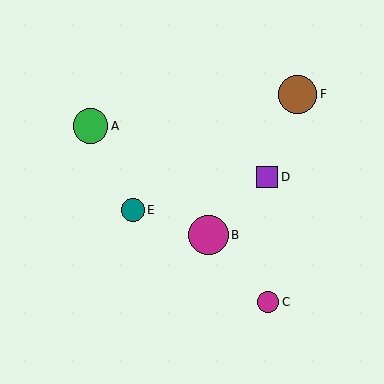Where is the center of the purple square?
The center of the purple square is at (267, 177).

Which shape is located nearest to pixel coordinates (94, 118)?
The green circle (labeled A) at (91, 126) is nearest to that location.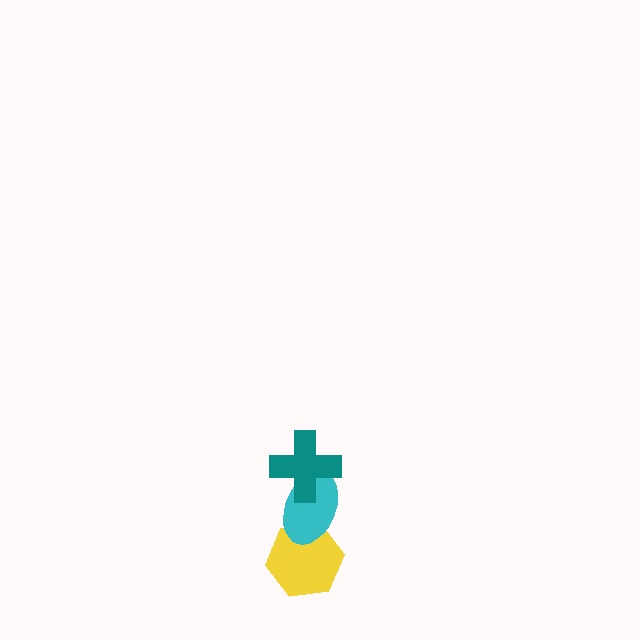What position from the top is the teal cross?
The teal cross is 1st from the top.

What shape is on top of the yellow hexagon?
The cyan ellipse is on top of the yellow hexagon.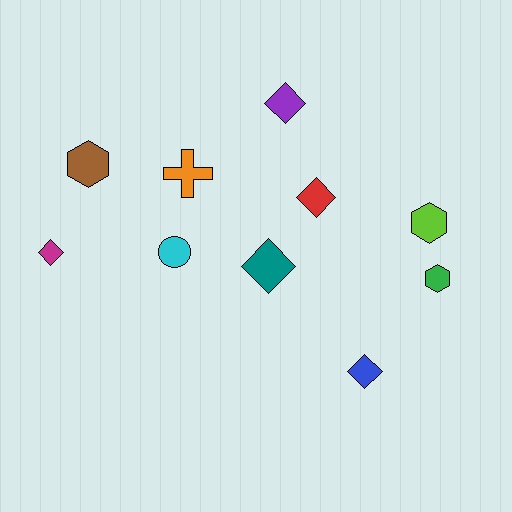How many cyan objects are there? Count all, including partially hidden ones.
There is 1 cyan object.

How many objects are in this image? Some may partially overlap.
There are 10 objects.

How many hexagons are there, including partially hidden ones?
There are 3 hexagons.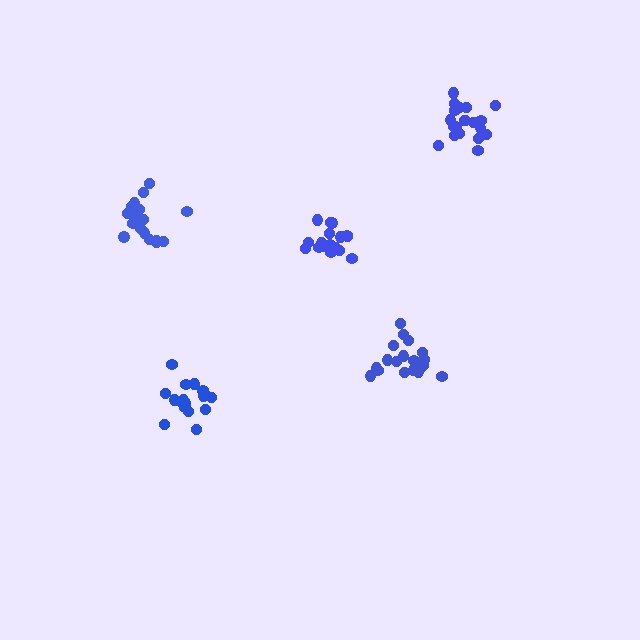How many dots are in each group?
Group 1: 17 dots, Group 2: 17 dots, Group 3: 20 dots, Group 4: 20 dots, Group 5: 18 dots (92 total).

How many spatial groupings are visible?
There are 5 spatial groupings.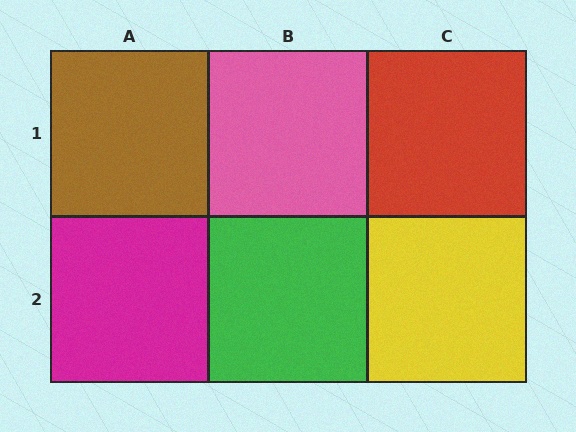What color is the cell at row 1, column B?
Pink.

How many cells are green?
1 cell is green.